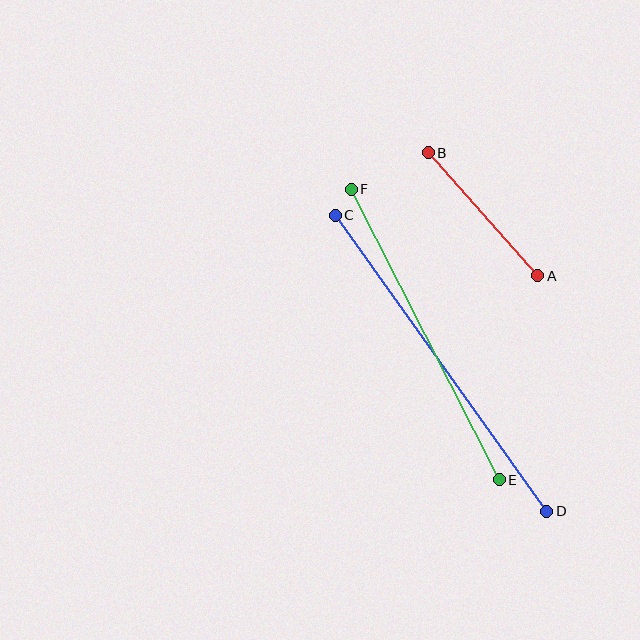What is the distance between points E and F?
The distance is approximately 326 pixels.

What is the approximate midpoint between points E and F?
The midpoint is at approximately (425, 335) pixels.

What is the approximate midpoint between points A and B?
The midpoint is at approximately (483, 214) pixels.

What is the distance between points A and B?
The distance is approximately 164 pixels.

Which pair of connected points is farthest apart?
Points C and D are farthest apart.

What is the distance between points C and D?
The distance is approximately 364 pixels.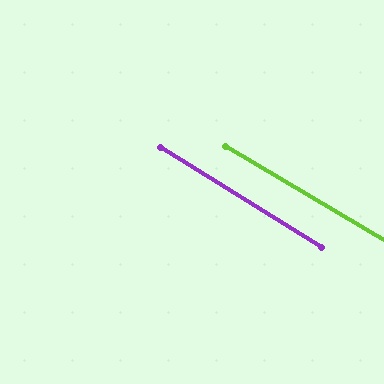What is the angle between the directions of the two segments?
Approximately 1 degree.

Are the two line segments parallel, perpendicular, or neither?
Parallel — their directions differ by only 1.1°.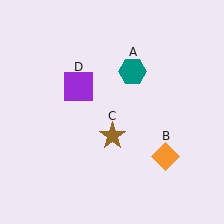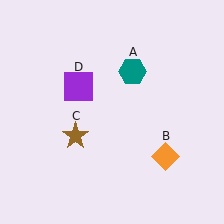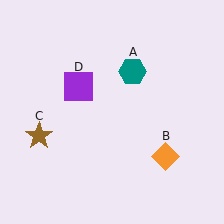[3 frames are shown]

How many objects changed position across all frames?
1 object changed position: brown star (object C).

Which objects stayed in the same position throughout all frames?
Teal hexagon (object A) and orange diamond (object B) and purple square (object D) remained stationary.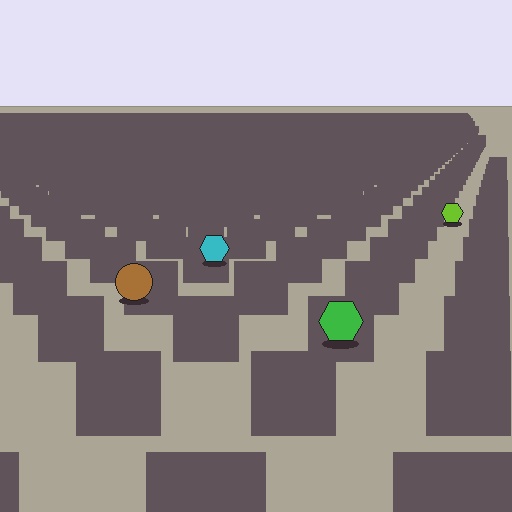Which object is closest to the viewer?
The green hexagon is closest. The texture marks near it are larger and more spread out.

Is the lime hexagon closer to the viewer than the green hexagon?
No. The green hexagon is closer — you can tell from the texture gradient: the ground texture is coarser near it.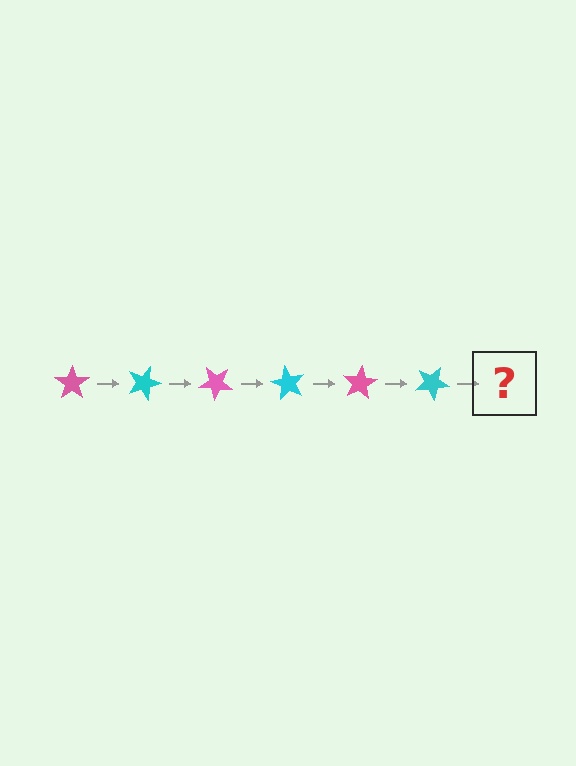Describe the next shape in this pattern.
It should be a pink star, rotated 120 degrees from the start.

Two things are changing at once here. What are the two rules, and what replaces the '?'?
The two rules are that it rotates 20 degrees each step and the color cycles through pink and cyan. The '?' should be a pink star, rotated 120 degrees from the start.